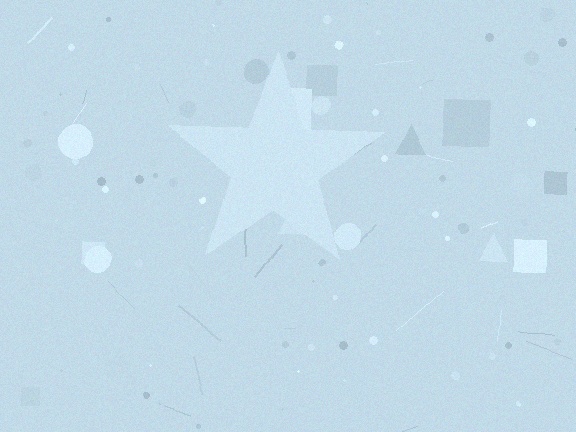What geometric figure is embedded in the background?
A star is embedded in the background.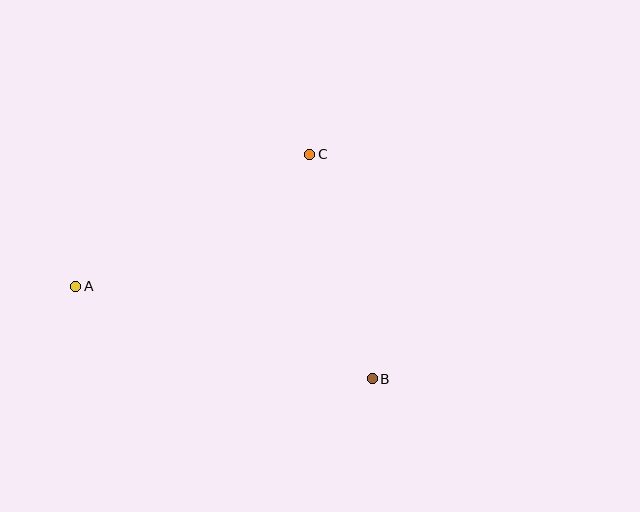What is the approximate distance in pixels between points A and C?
The distance between A and C is approximately 268 pixels.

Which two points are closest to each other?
Points B and C are closest to each other.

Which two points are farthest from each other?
Points A and B are farthest from each other.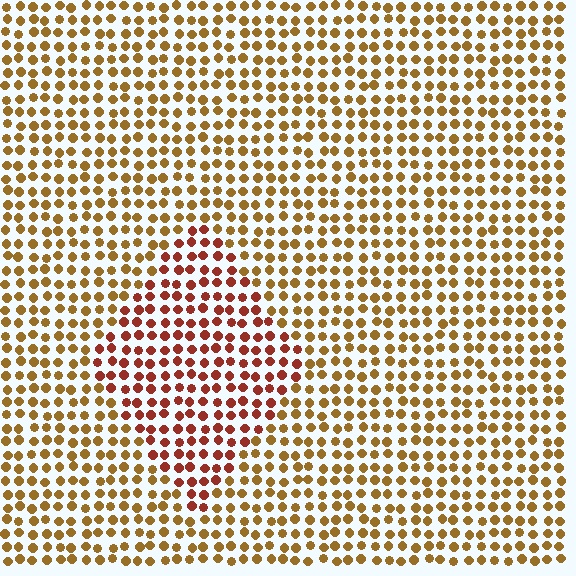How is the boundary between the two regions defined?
The boundary is defined purely by a slight shift in hue (about 34 degrees). Spacing, size, and orientation are identical on both sides.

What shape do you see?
I see a diamond.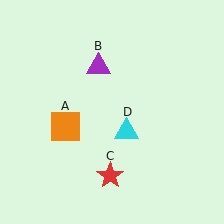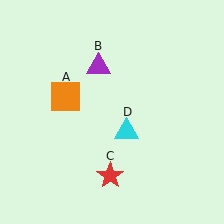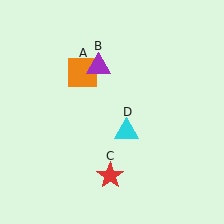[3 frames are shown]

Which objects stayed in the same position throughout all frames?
Purple triangle (object B) and red star (object C) and cyan triangle (object D) remained stationary.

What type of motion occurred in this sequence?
The orange square (object A) rotated clockwise around the center of the scene.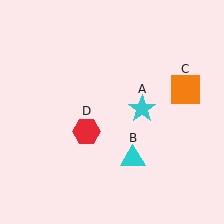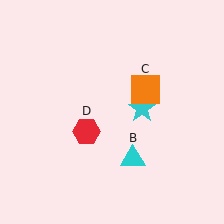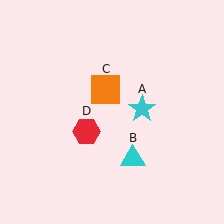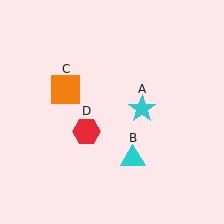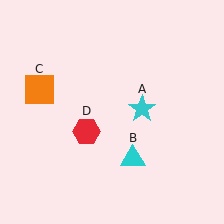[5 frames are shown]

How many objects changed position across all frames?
1 object changed position: orange square (object C).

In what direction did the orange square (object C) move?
The orange square (object C) moved left.